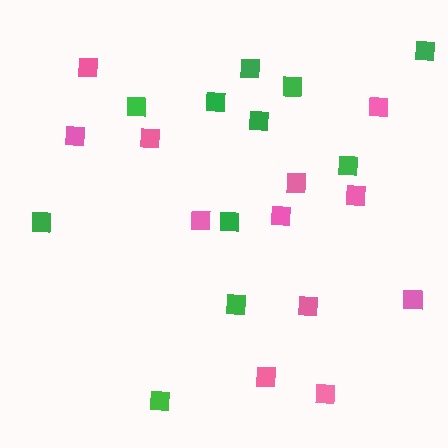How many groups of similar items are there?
There are 2 groups: one group of pink squares (12) and one group of green squares (11).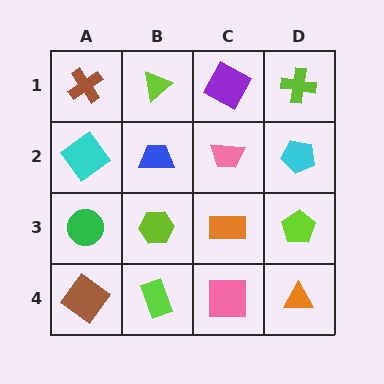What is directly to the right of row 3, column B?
An orange rectangle.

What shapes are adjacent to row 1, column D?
A cyan pentagon (row 2, column D), a purple square (row 1, column C).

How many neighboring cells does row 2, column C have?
4.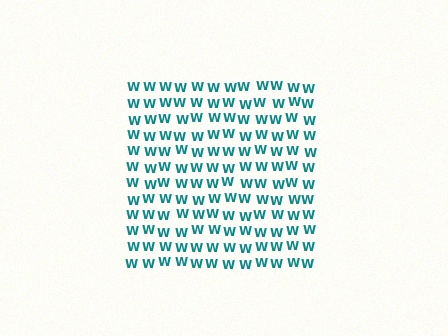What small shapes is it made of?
It is made of small letter W's.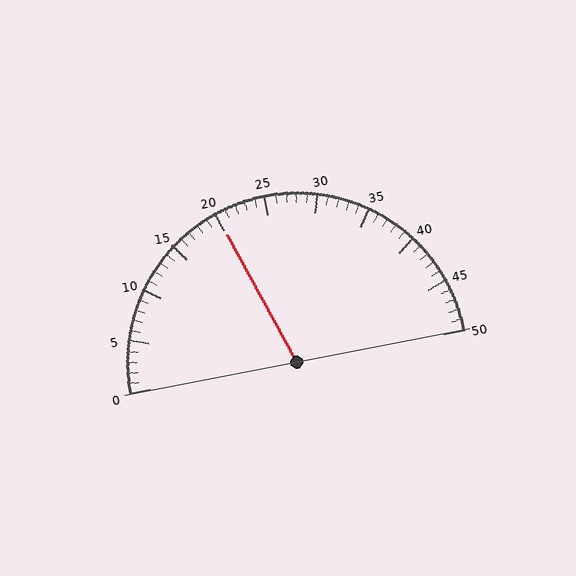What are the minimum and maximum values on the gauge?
The gauge ranges from 0 to 50.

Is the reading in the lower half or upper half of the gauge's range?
The reading is in the lower half of the range (0 to 50).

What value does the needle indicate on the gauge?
The needle indicates approximately 20.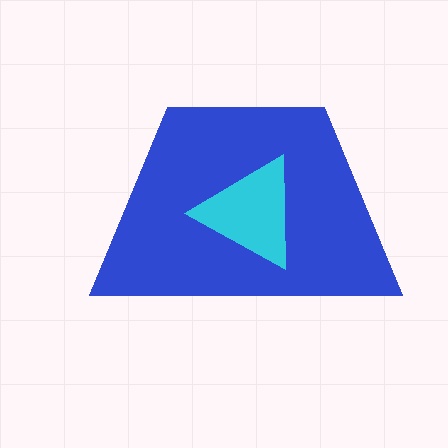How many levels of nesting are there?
2.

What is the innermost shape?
The cyan triangle.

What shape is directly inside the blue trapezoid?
The cyan triangle.